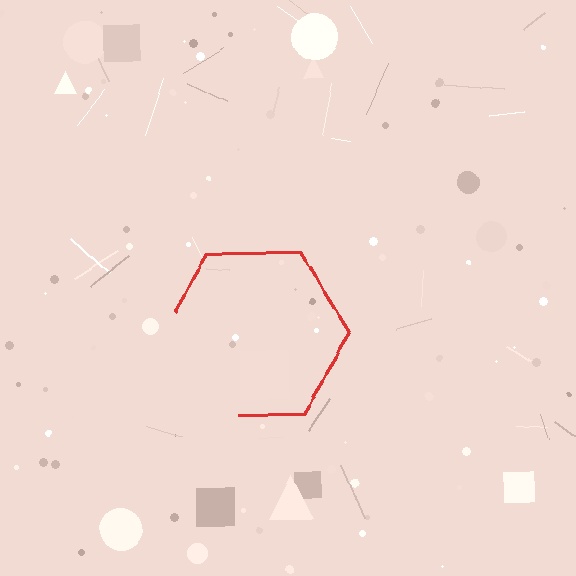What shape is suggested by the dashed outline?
The dashed outline suggests a hexagon.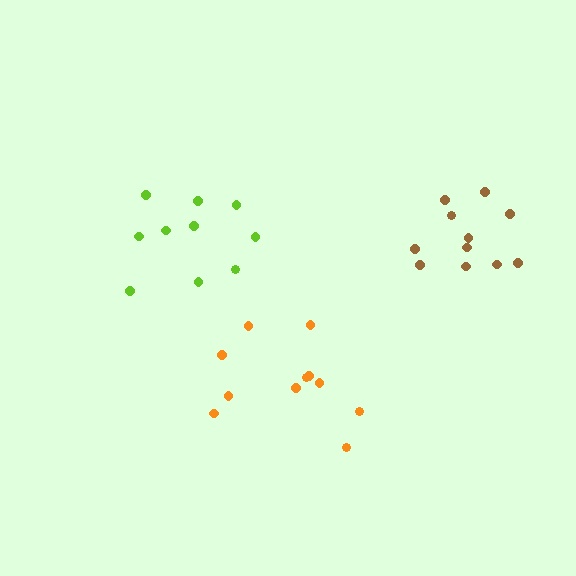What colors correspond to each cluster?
The clusters are colored: brown, orange, lime.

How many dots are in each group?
Group 1: 11 dots, Group 2: 11 dots, Group 3: 10 dots (32 total).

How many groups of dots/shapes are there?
There are 3 groups.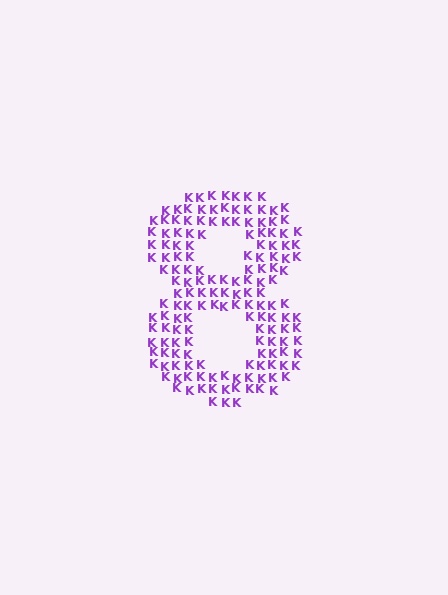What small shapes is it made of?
It is made of small letter K's.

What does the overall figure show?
The overall figure shows the digit 8.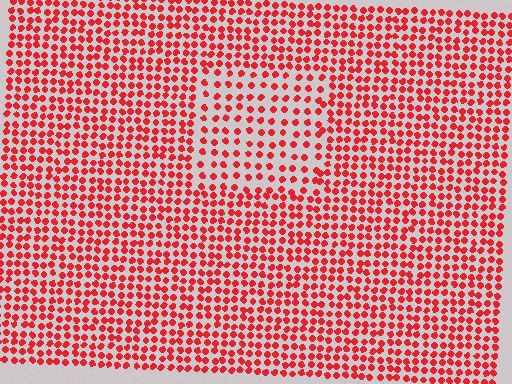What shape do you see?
I see a rectangle.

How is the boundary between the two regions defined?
The boundary is defined by a change in element density (approximately 1.7x ratio). All elements are the same color, size, and shape.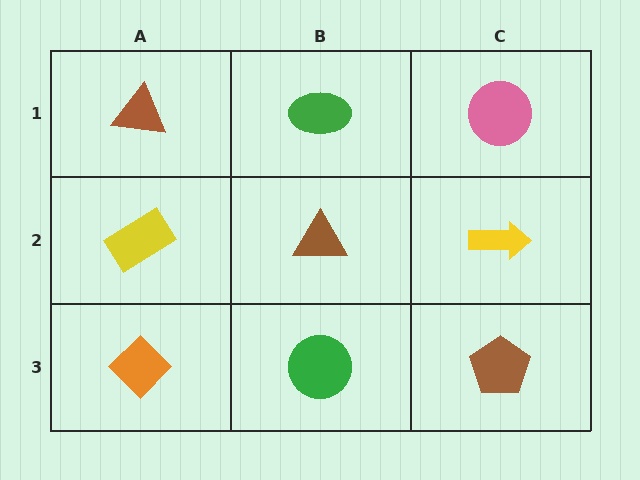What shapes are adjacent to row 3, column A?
A yellow rectangle (row 2, column A), a green circle (row 3, column B).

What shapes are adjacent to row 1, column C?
A yellow arrow (row 2, column C), a green ellipse (row 1, column B).